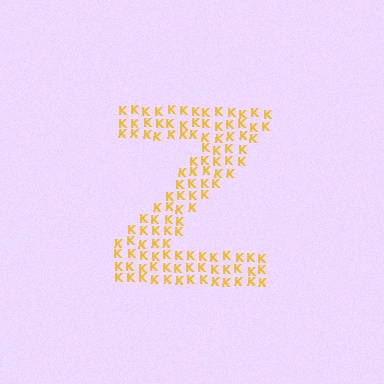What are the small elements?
The small elements are letter K's.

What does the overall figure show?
The overall figure shows the letter Z.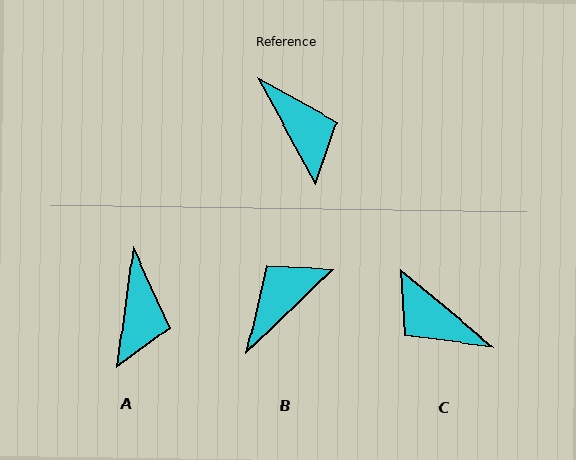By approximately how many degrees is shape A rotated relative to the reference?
Approximately 36 degrees clockwise.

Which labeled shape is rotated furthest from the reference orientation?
C, about 158 degrees away.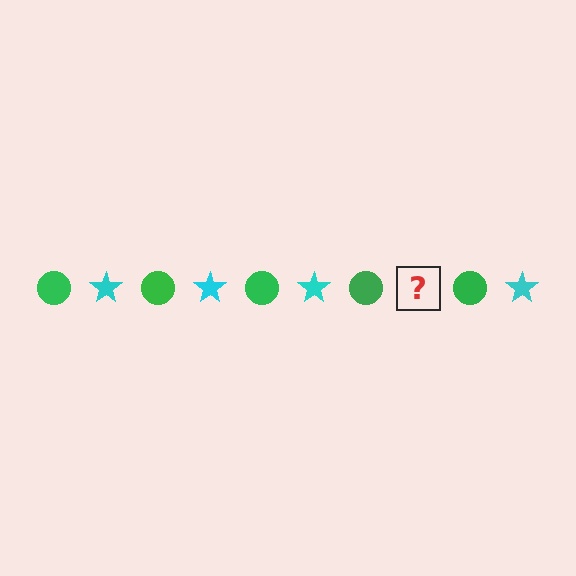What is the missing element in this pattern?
The missing element is a cyan star.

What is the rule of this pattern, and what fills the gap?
The rule is that the pattern alternates between green circle and cyan star. The gap should be filled with a cyan star.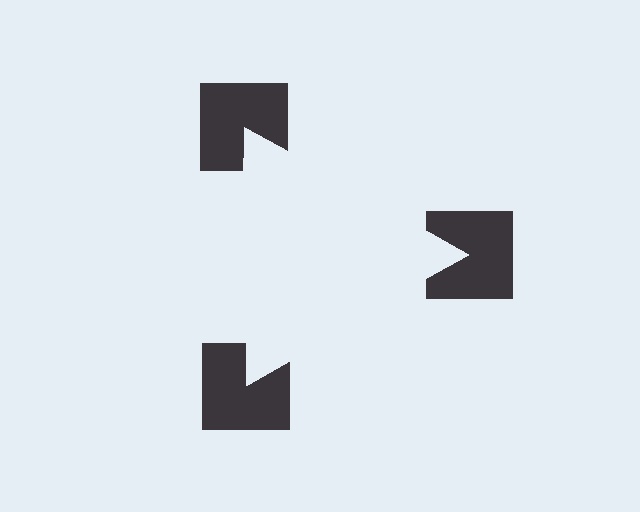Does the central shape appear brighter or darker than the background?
It typically appears slightly brighter than the background, even though no actual brightness change is drawn.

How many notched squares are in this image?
There are 3 — one at each vertex of the illusory triangle.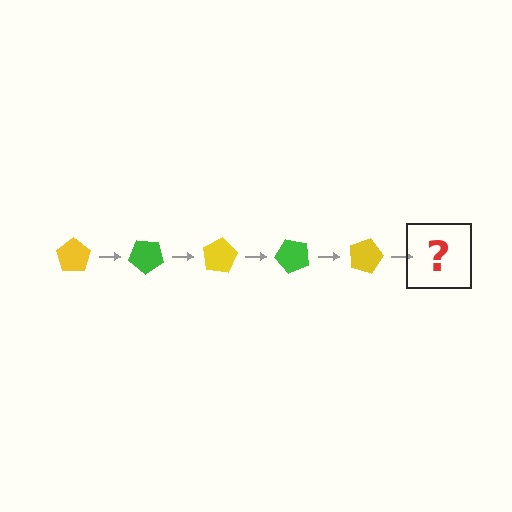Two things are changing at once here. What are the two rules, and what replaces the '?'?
The two rules are that it rotates 40 degrees each step and the color cycles through yellow and green. The '?' should be a green pentagon, rotated 200 degrees from the start.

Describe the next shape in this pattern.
It should be a green pentagon, rotated 200 degrees from the start.